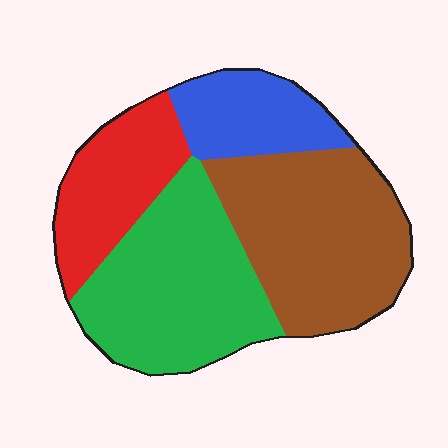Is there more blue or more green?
Green.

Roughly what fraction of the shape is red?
Red covers 18% of the shape.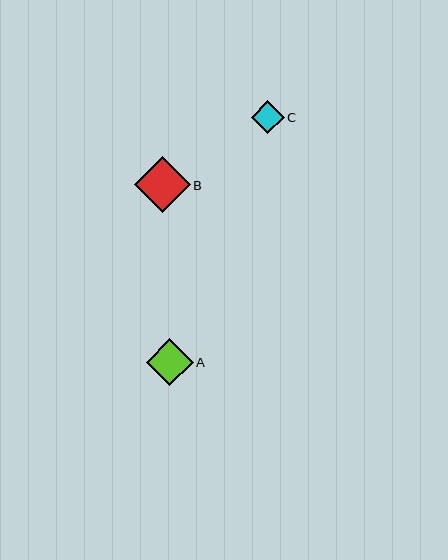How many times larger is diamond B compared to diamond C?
Diamond B is approximately 1.7 times the size of diamond C.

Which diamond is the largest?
Diamond B is the largest with a size of approximately 56 pixels.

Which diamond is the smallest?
Diamond C is the smallest with a size of approximately 33 pixels.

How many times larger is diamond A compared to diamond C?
Diamond A is approximately 1.4 times the size of diamond C.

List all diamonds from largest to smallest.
From largest to smallest: B, A, C.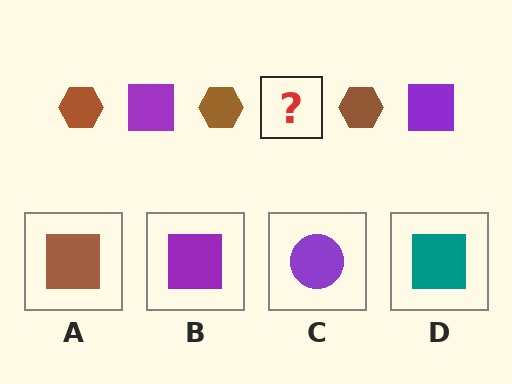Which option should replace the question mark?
Option B.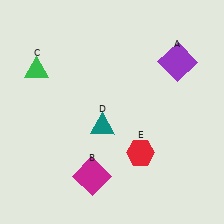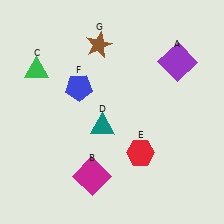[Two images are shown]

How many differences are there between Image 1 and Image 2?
There are 2 differences between the two images.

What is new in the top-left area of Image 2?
A blue pentagon (F) was added in the top-left area of Image 2.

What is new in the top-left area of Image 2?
A brown star (G) was added in the top-left area of Image 2.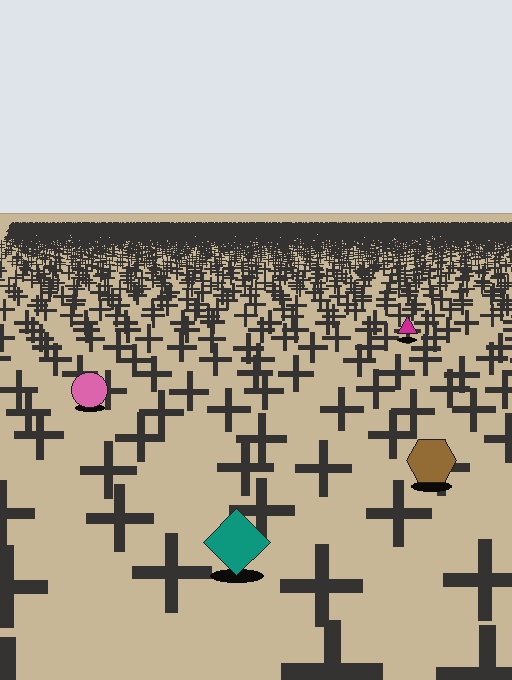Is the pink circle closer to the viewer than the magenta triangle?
Yes. The pink circle is closer — you can tell from the texture gradient: the ground texture is coarser near it.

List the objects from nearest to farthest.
From nearest to farthest: the teal diamond, the brown hexagon, the pink circle, the magenta triangle.